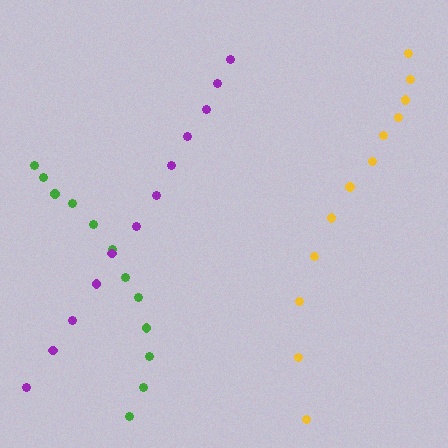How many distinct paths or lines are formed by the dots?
There are 3 distinct paths.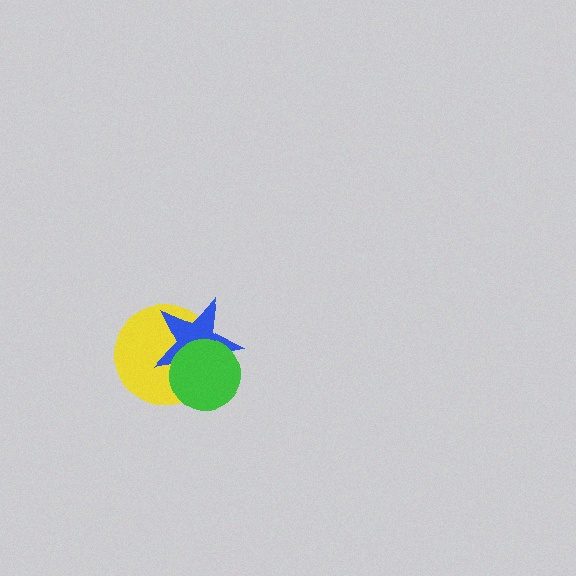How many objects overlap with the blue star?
2 objects overlap with the blue star.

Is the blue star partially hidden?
Yes, it is partially covered by another shape.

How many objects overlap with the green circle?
2 objects overlap with the green circle.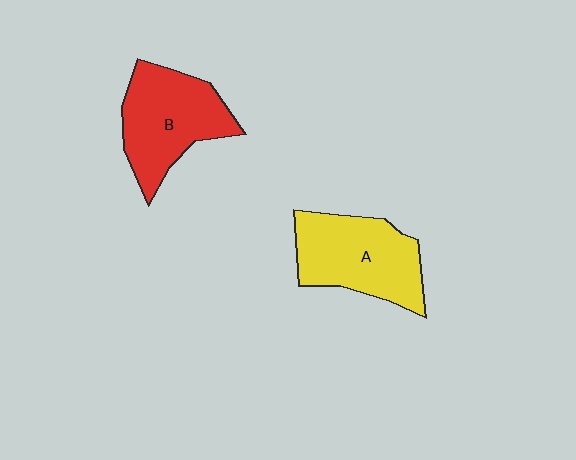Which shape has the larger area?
Shape A (yellow).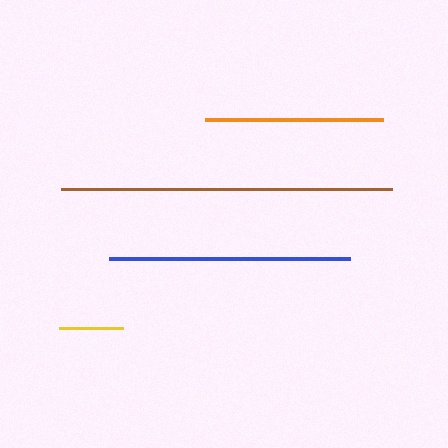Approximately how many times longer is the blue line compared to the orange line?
The blue line is approximately 1.4 times the length of the orange line.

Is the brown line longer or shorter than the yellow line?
The brown line is longer than the yellow line.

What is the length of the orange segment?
The orange segment is approximately 178 pixels long.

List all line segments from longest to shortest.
From longest to shortest: brown, blue, orange, yellow.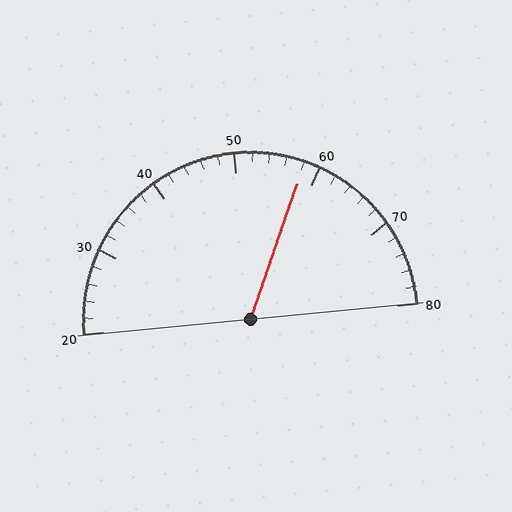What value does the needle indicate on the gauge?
The needle indicates approximately 58.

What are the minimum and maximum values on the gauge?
The gauge ranges from 20 to 80.